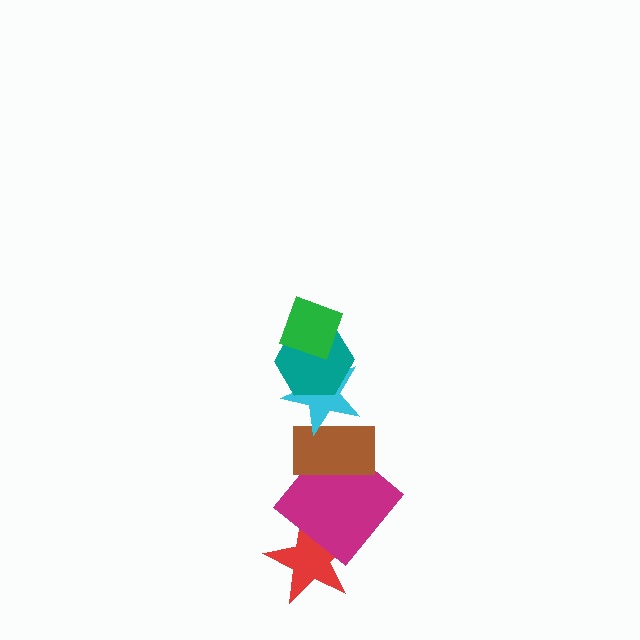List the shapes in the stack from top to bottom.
From top to bottom: the green diamond, the teal hexagon, the cyan star, the brown rectangle, the magenta diamond, the red star.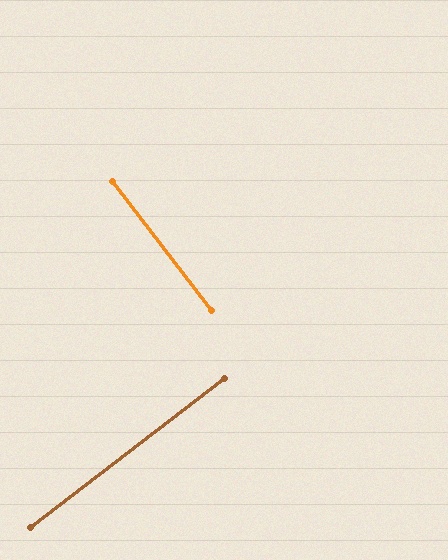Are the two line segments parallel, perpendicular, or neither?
Perpendicular — they meet at approximately 90°.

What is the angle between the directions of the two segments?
Approximately 90 degrees.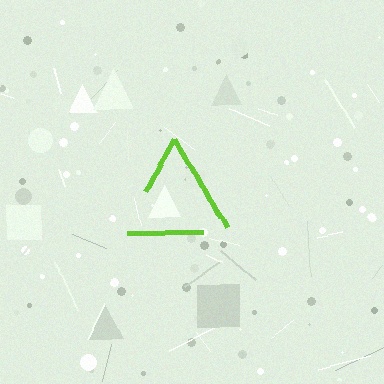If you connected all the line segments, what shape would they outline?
They would outline a triangle.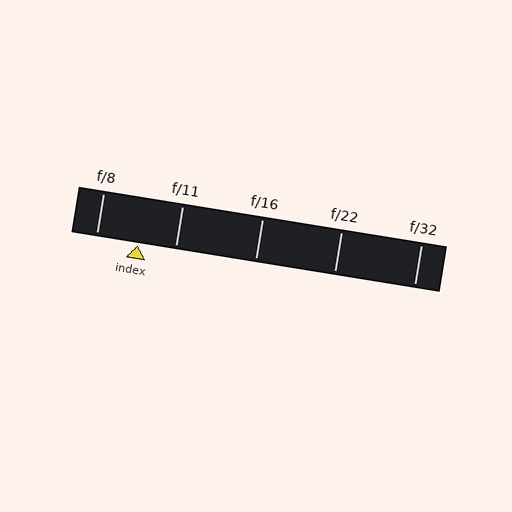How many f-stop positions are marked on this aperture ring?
There are 5 f-stop positions marked.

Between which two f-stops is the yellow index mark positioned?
The index mark is between f/8 and f/11.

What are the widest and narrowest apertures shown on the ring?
The widest aperture shown is f/8 and the narrowest is f/32.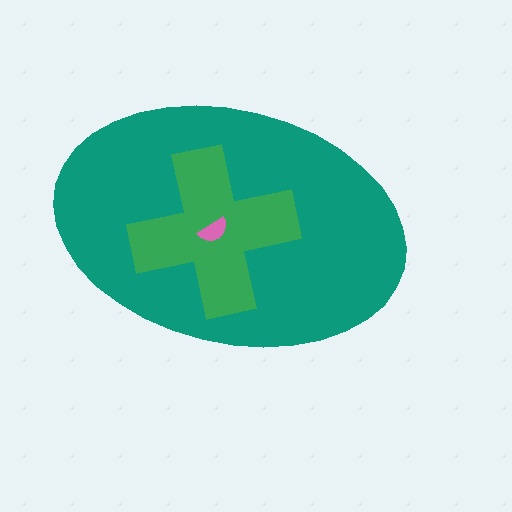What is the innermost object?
The pink semicircle.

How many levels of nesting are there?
3.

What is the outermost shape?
The teal ellipse.